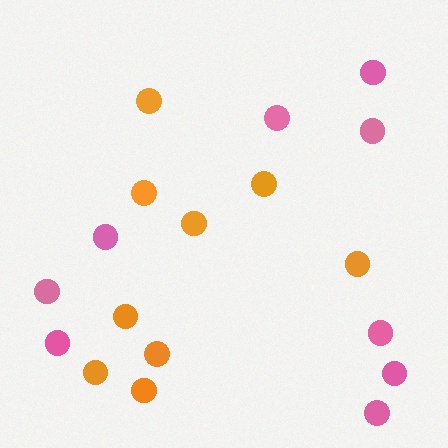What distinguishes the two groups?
There are 2 groups: one group of orange circles (9) and one group of pink circles (9).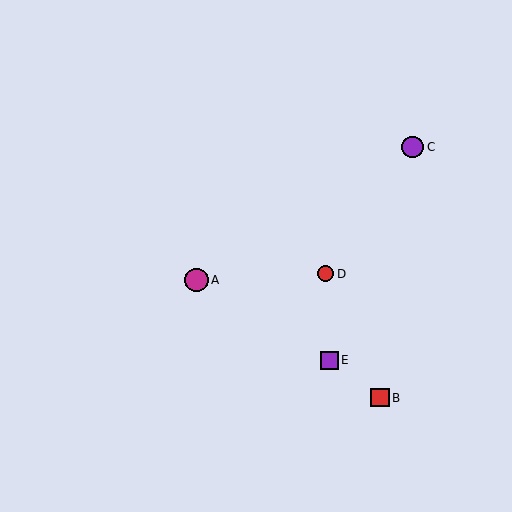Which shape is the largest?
The magenta circle (labeled A) is the largest.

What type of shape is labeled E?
Shape E is a purple square.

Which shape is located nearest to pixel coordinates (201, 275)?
The magenta circle (labeled A) at (196, 280) is nearest to that location.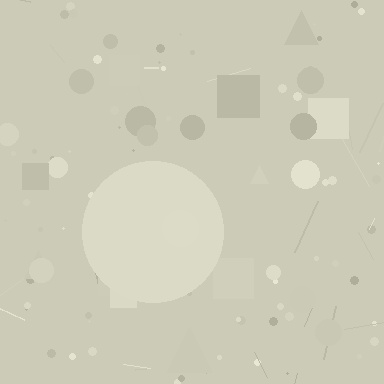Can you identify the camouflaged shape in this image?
The camouflaged shape is a circle.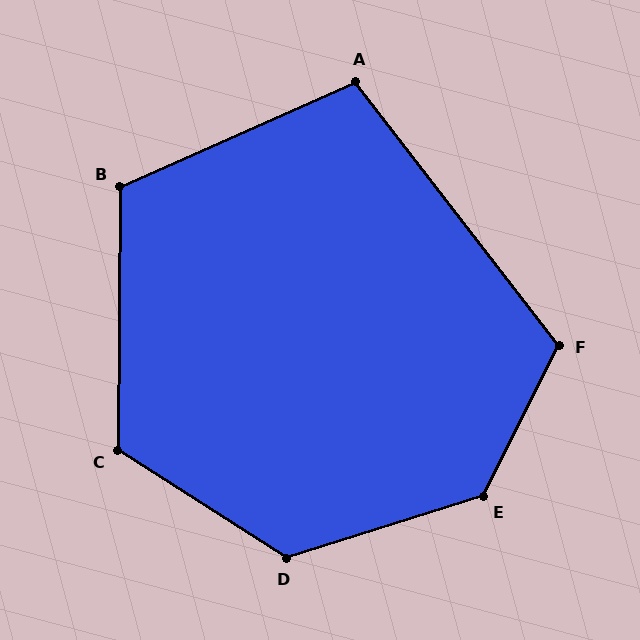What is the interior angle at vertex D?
Approximately 130 degrees (obtuse).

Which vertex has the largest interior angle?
E, at approximately 134 degrees.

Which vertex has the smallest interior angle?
A, at approximately 104 degrees.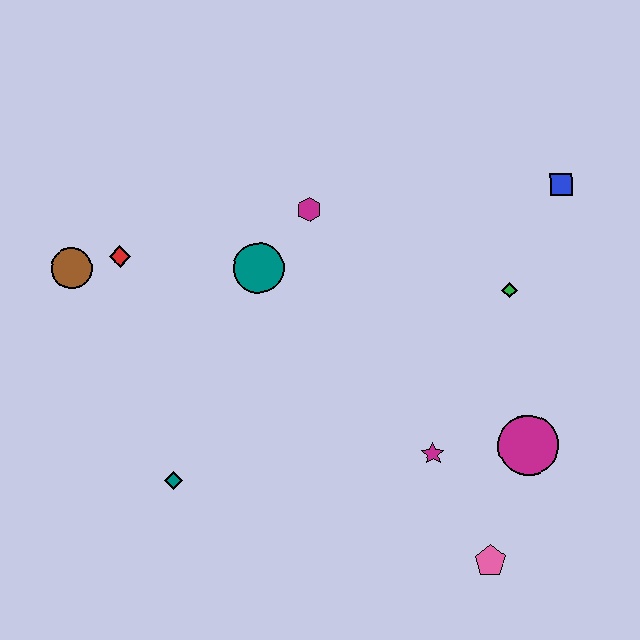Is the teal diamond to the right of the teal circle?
No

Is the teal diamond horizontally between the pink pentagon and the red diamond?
Yes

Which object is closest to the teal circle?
The magenta hexagon is closest to the teal circle.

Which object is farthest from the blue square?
The brown circle is farthest from the blue square.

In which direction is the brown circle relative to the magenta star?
The brown circle is to the left of the magenta star.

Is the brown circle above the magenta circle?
Yes